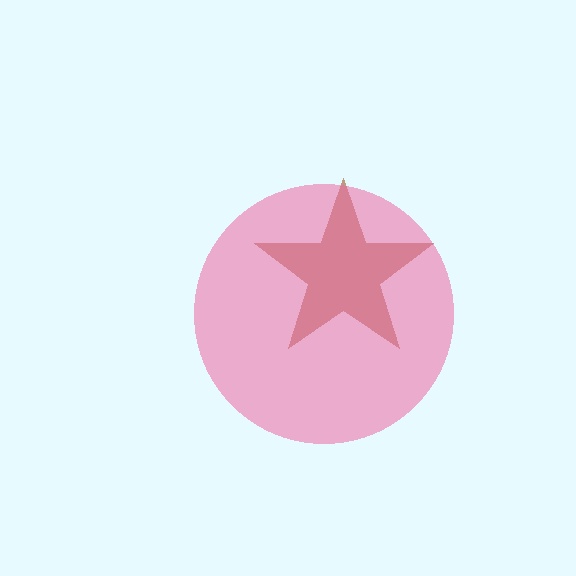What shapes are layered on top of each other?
The layered shapes are: a brown star, a pink circle.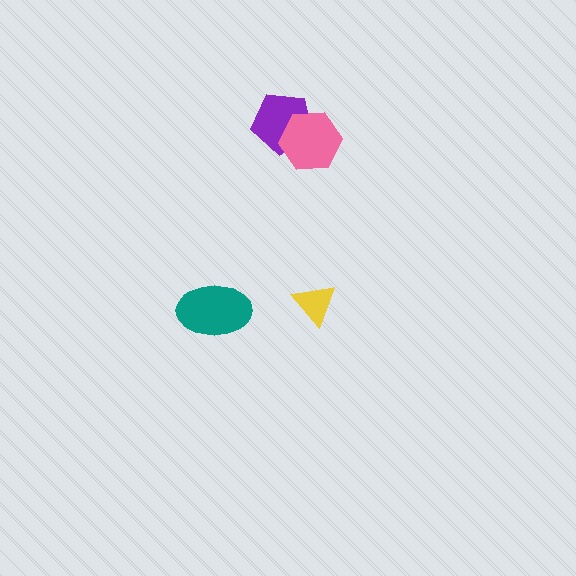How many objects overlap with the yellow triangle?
0 objects overlap with the yellow triangle.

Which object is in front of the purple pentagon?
The pink hexagon is in front of the purple pentagon.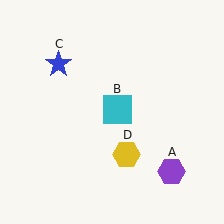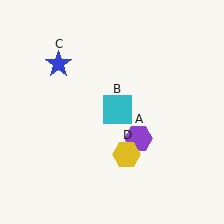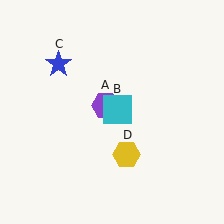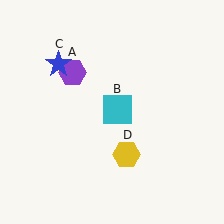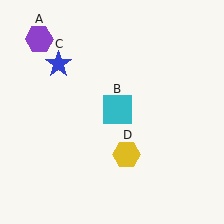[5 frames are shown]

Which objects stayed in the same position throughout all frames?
Cyan square (object B) and blue star (object C) and yellow hexagon (object D) remained stationary.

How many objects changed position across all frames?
1 object changed position: purple hexagon (object A).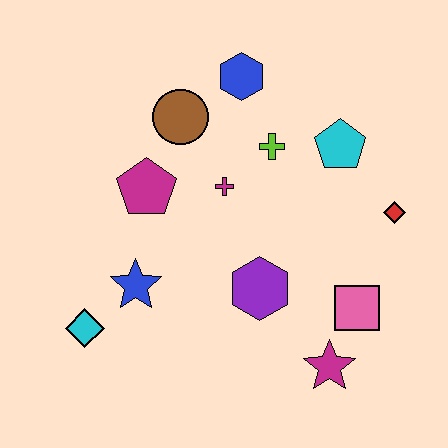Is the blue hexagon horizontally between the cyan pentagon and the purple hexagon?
No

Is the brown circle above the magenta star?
Yes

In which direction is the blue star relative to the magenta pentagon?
The blue star is below the magenta pentagon.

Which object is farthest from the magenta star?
The blue hexagon is farthest from the magenta star.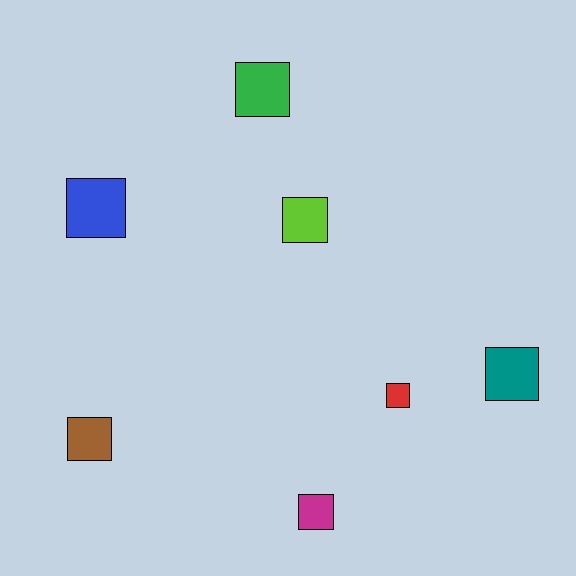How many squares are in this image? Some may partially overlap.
There are 7 squares.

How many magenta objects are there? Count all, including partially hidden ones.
There is 1 magenta object.